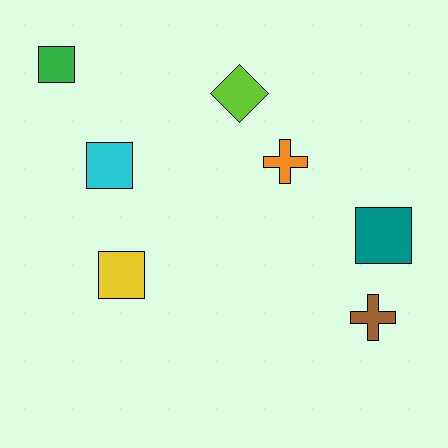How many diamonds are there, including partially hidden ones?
There is 1 diamond.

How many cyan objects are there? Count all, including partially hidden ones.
There is 1 cyan object.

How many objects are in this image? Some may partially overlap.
There are 7 objects.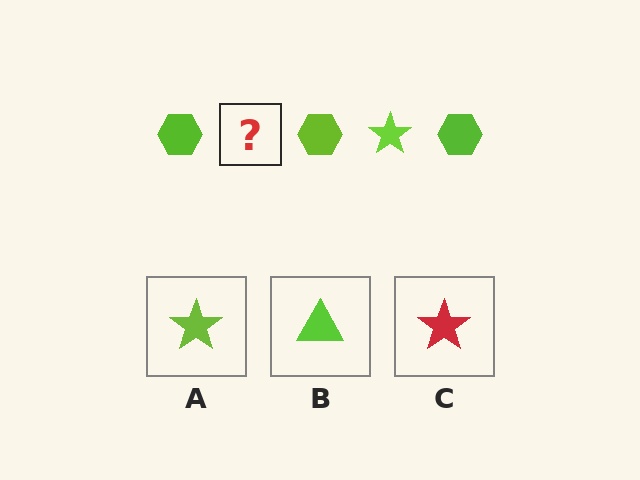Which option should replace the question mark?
Option A.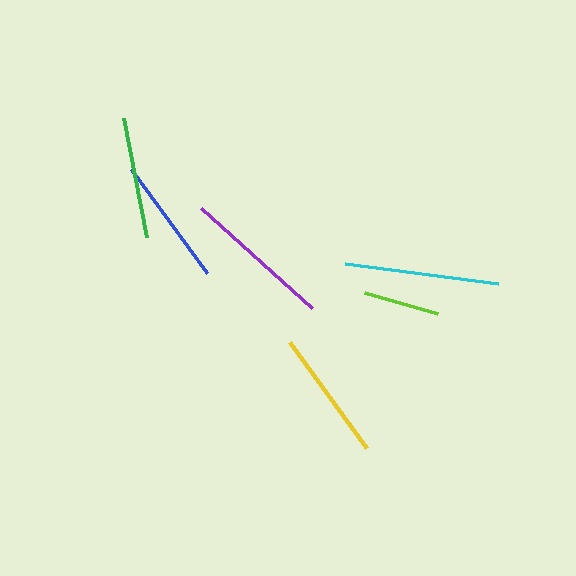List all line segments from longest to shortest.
From longest to shortest: cyan, purple, yellow, blue, green, lime.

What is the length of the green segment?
The green segment is approximately 122 pixels long.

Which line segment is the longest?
The cyan line is the longest at approximately 154 pixels.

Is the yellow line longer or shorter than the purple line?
The purple line is longer than the yellow line.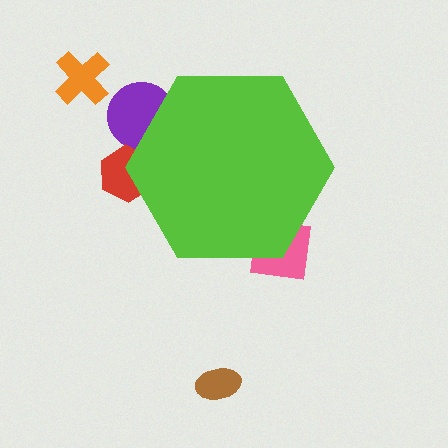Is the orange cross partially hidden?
No, the orange cross is fully visible.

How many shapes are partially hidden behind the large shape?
3 shapes are partially hidden.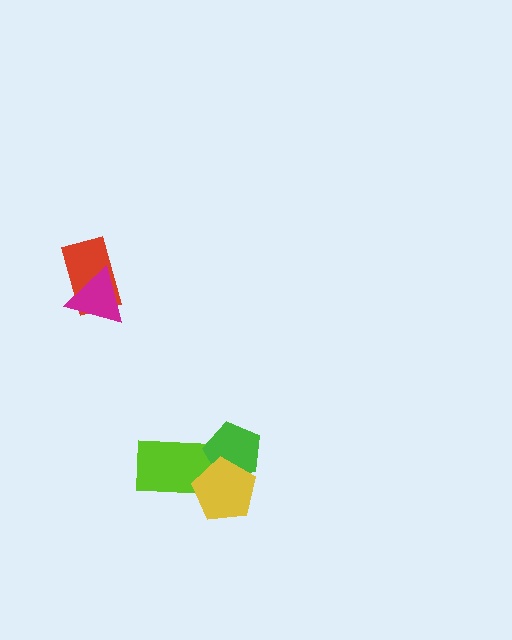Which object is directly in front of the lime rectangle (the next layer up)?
The green pentagon is directly in front of the lime rectangle.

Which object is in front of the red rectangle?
The magenta triangle is in front of the red rectangle.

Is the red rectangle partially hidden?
Yes, it is partially covered by another shape.